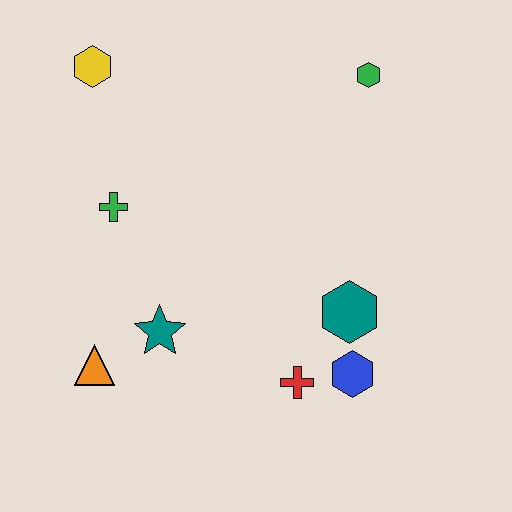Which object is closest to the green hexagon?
The teal hexagon is closest to the green hexagon.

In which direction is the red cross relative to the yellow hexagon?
The red cross is below the yellow hexagon.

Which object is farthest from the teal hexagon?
The yellow hexagon is farthest from the teal hexagon.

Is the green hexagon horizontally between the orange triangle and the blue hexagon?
No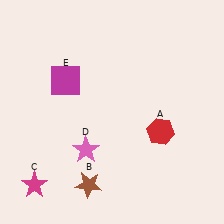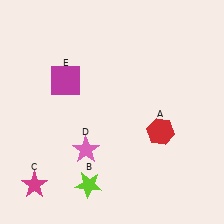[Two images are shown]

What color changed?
The star (B) changed from brown in Image 1 to lime in Image 2.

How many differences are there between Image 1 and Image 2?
There is 1 difference between the two images.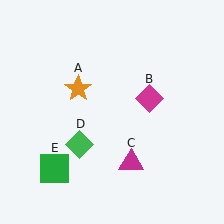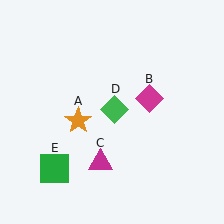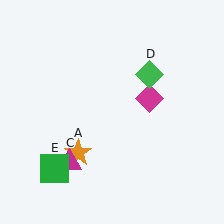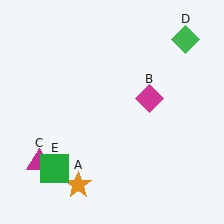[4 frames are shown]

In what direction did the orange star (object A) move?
The orange star (object A) moved down.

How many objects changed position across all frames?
3 objects changed position: orange star (object A), magenta triangle (object C), green diamond (object D).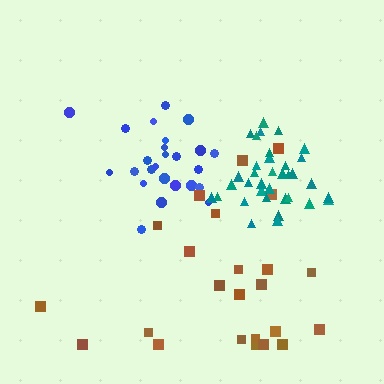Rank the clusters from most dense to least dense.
teal, blue, brown.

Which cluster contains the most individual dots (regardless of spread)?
Teal (35).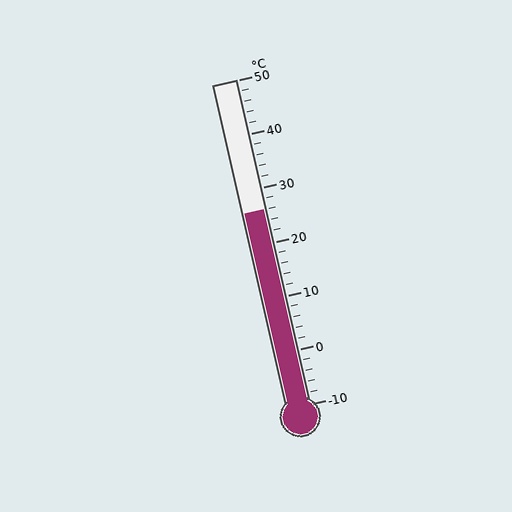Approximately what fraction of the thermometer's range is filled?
The thermometer is filled to approximately 60% of its range.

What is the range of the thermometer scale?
The thermometer scale ranges from -10°C to 50°C.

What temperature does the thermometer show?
The thermometer shows approximately 26°C.